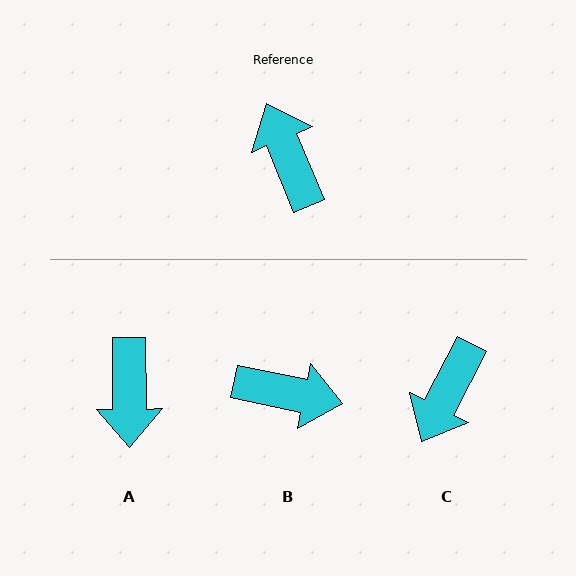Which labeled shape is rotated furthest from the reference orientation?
A, about 158 degrees away.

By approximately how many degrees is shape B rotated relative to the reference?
Approximately 124 degrees clockwise.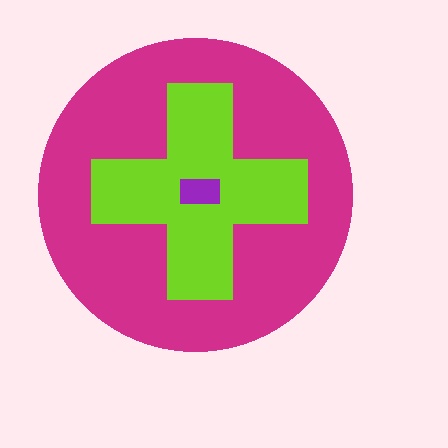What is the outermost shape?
The magenta circle.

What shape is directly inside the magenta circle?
The lime cross.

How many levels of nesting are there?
3.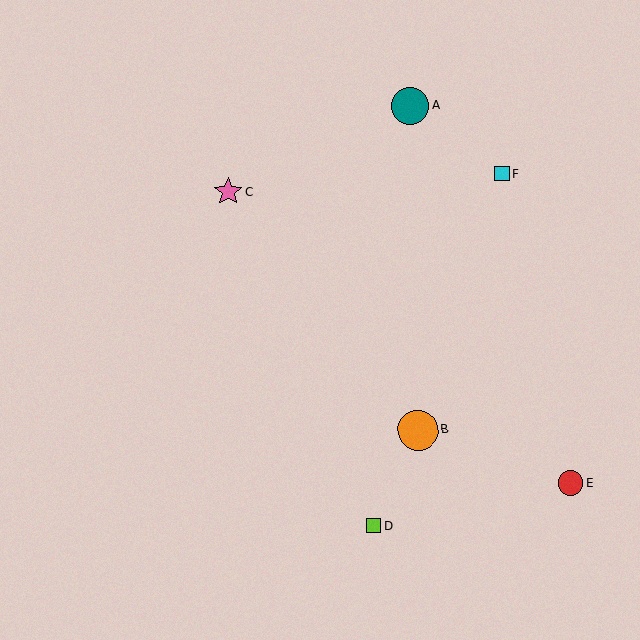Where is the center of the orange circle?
The center of the orange circle is at (418, 430).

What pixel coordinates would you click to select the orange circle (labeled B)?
Click at (418, 430) to select the orange circle B.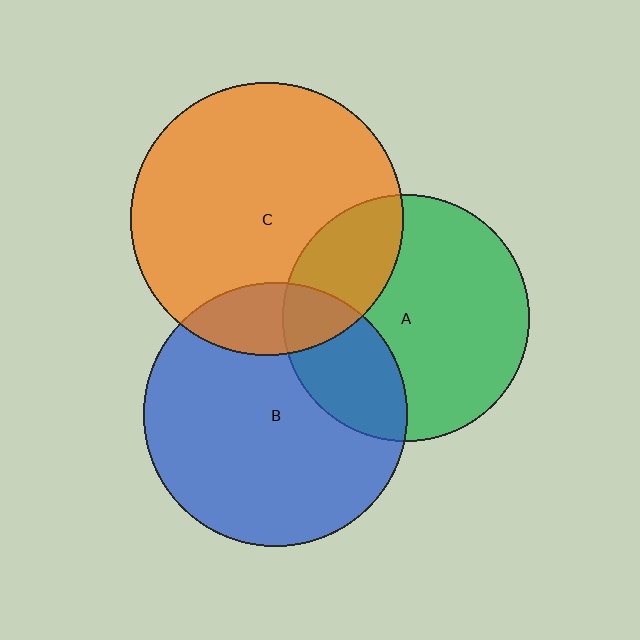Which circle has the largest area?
Circle C (orange).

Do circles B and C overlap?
Yes.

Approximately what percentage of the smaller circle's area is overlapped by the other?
Approximately 15%.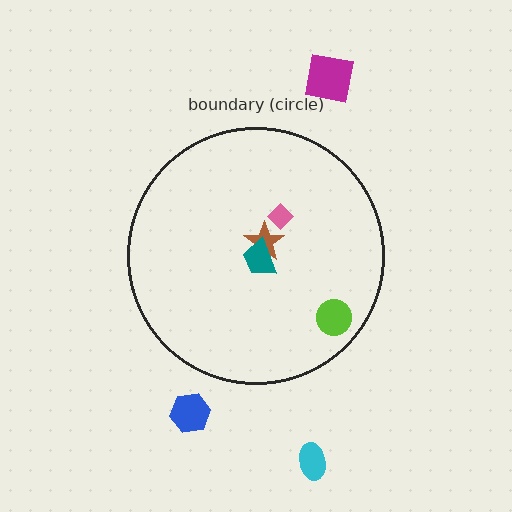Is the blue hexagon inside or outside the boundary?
Outside.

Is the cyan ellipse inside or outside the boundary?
Outside.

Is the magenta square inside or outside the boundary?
Outside.